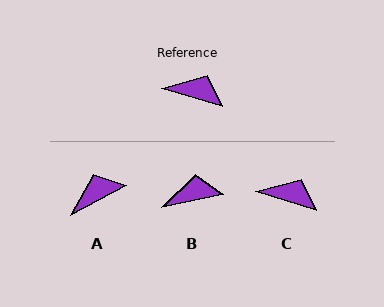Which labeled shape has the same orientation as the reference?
C.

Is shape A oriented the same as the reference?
No, it is off by about 46 degrees.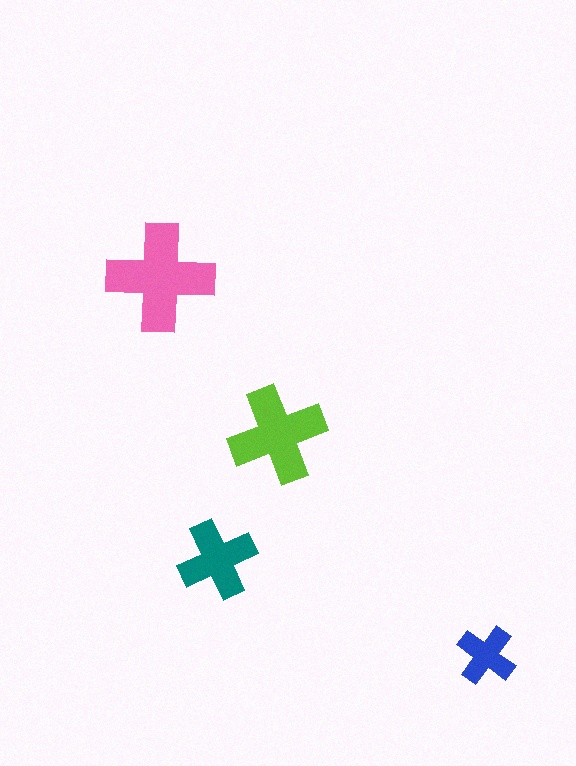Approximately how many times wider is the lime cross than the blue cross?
About 1.5 times wider.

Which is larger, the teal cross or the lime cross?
The lime one.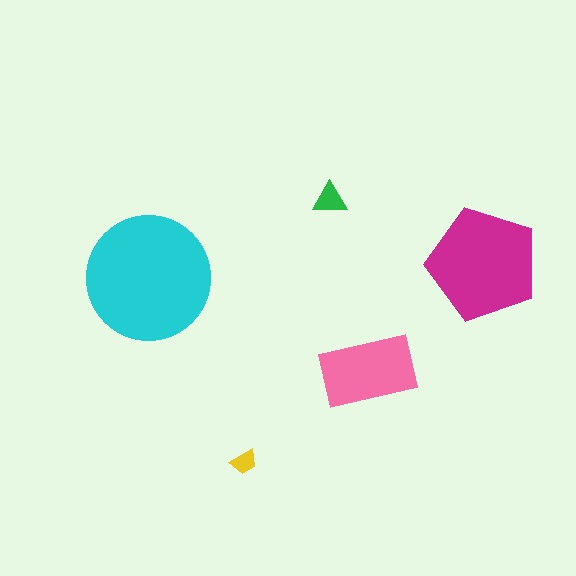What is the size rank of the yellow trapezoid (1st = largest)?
5th.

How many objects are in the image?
There are 5 objects in the image.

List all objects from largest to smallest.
The cyan circle, the magenta pentagon, the pink rectangle, the green triangle, the yellow trapezoid.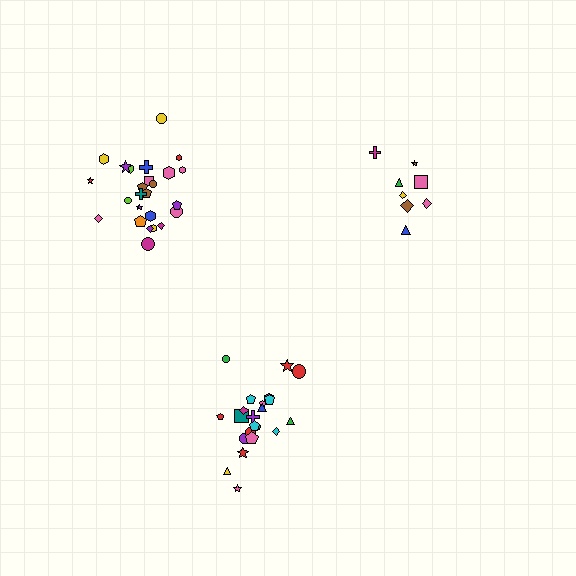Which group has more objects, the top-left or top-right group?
The top-left group.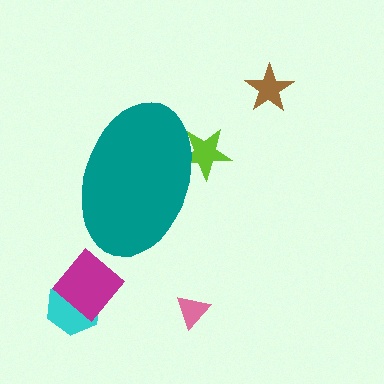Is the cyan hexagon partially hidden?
No, the cyan hexagon is fully visible.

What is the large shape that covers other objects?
A teal ellipse.